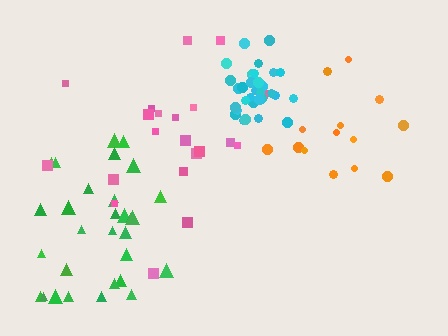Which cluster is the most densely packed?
Cyan.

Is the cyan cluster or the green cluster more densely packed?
Cyan.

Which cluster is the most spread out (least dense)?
Pink.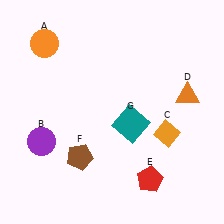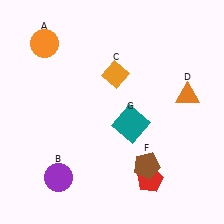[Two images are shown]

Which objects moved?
The objects that moved are: the purple circle (B), the orange diamond (C), the brown pentagon (F).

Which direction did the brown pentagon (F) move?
The brown pentagon (F) moved right.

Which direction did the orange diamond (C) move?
The orange diamond (C) moved up.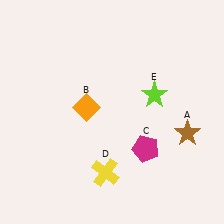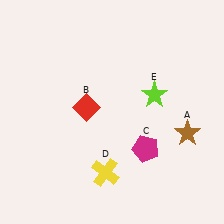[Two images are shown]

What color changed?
The diamond (B) changed from orange in Image 1 to red in Image 2.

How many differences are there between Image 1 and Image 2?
There is 1 difference between the two images.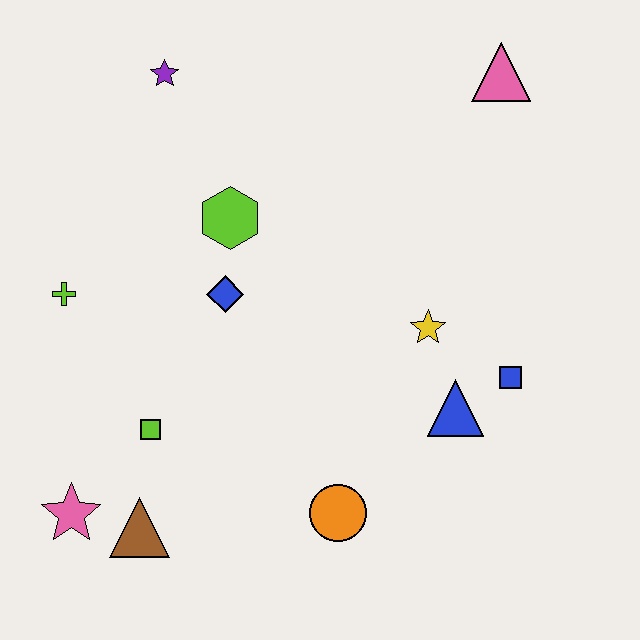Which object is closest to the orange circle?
The blue triangle is closest to the orange circle.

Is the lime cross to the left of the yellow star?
Yes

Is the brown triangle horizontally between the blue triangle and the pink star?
Yes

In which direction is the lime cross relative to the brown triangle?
The lime cross is above the brown triangle.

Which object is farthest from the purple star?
The orange circle is farthest from the purple star.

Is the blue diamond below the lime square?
No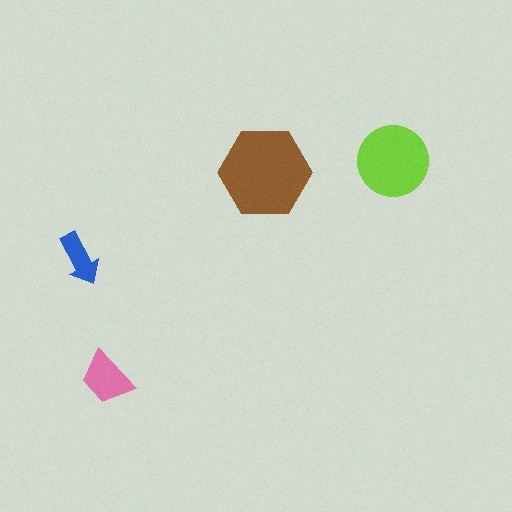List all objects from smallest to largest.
The blue arrow, the pink trapezoid, the lime circle, the brown hexagon.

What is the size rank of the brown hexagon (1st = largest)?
1st.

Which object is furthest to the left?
The blue arrow is leftmost.